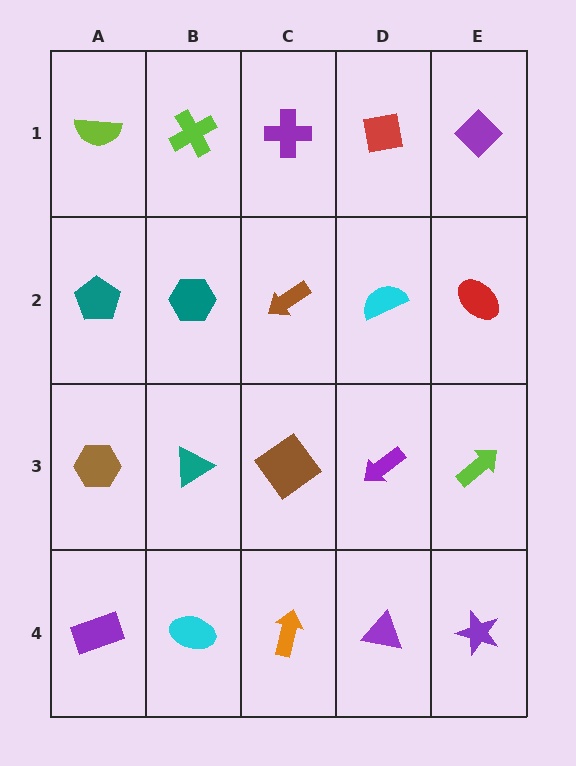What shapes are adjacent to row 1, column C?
A brown arrow (row 2, column C), a lime cross (row 1, column B), a red square (row 1, column D).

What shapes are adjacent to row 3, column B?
A teal hexagon (row 2, column B), a cyan ellipse (row 4, column B), a brown hexagon (row 3, column A), a brown diamond (row 3, column C).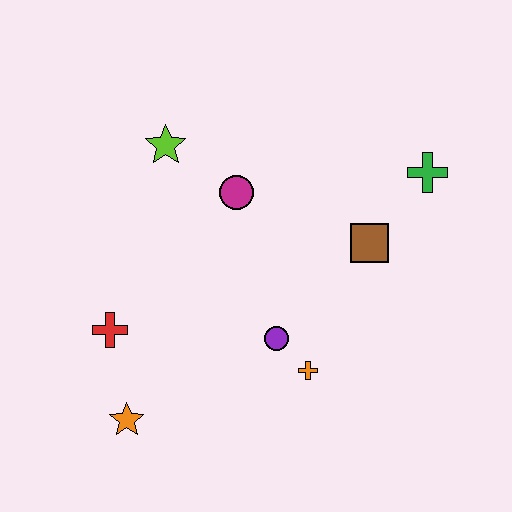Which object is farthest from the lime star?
The orange star is farthest from the lime star.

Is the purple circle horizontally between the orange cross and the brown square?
No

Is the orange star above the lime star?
No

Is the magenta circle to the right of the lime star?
Yes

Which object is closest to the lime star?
The magenta circle is closest to the lime star.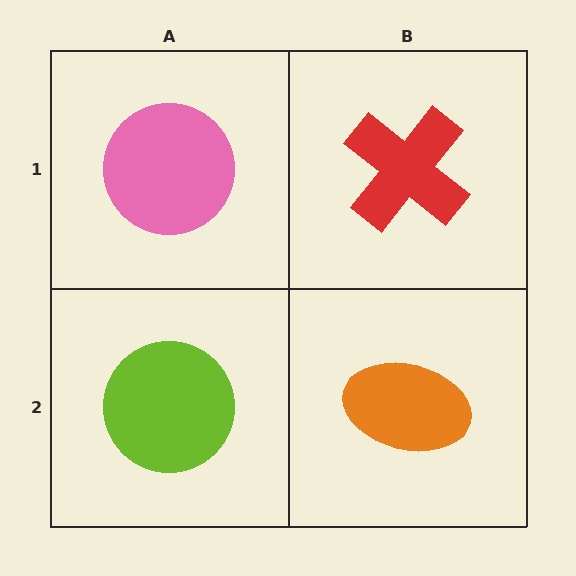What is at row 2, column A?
A lime circle.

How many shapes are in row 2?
2 shapes.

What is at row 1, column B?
A red cross.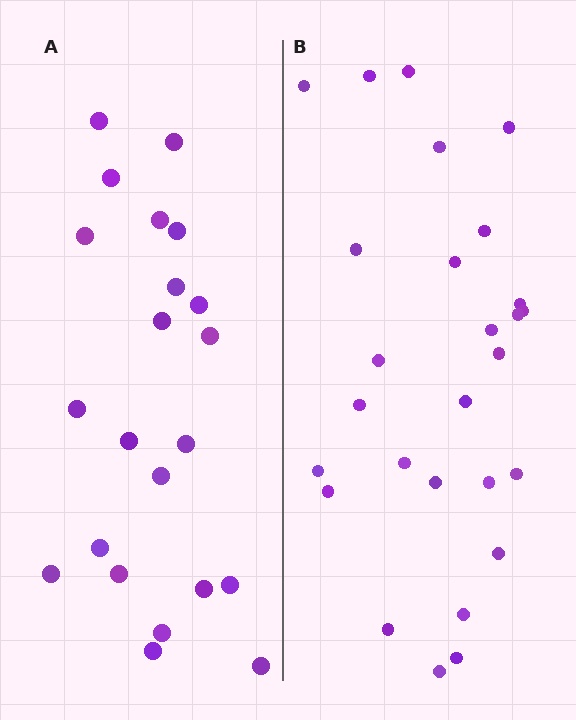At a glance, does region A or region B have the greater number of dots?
Region B (the right region) has more dots.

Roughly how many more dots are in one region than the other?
Region B has about 5 more dots than region A.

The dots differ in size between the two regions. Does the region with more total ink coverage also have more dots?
No. Region A has more total ink coverage because its dots are larger, but region B actually contains more individual dots. Total area can be misleading — the number of items is what matters here.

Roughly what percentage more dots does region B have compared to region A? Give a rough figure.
About 25% more.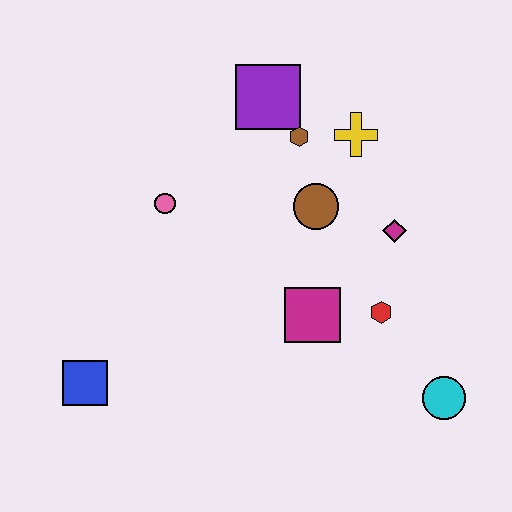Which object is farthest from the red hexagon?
The blue square is farthest from the red hexagon.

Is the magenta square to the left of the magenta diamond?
Yes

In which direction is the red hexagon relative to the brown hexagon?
The red hexagon is below the brown hexagon.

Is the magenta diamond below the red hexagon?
No